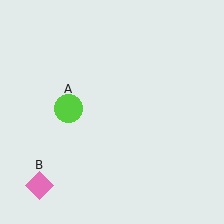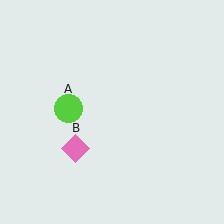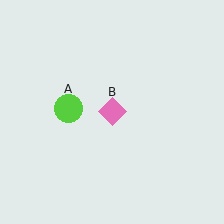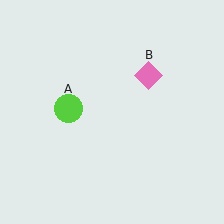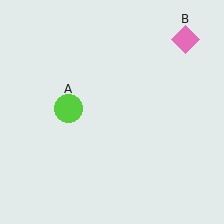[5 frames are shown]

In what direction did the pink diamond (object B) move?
The pink diamond (object B) moved up and to the right.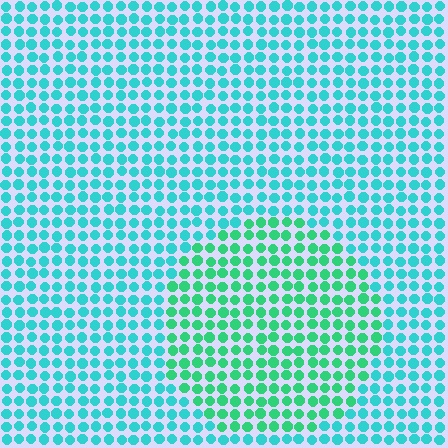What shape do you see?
I see a circle.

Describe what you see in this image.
The image is filled with small cyan elements in a uniform arrangement. A circle-shaped region is visible where the elements are tinted to a slightly different hue, forming a subtle color boundary.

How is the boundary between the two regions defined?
The boundary is defined purely by a slight shift in hue (about 32 degrees). Spacing, size, and orientation are identical on both sides.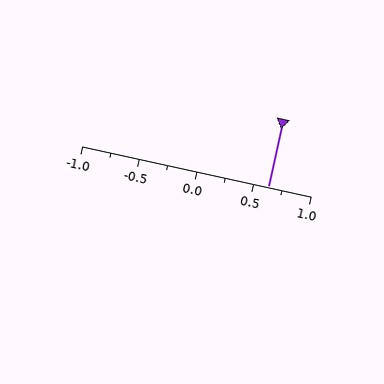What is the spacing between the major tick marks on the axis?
The major ticks are spaced 0.5 apart.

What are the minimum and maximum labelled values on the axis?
The axis runs from -1.0 to 1.0.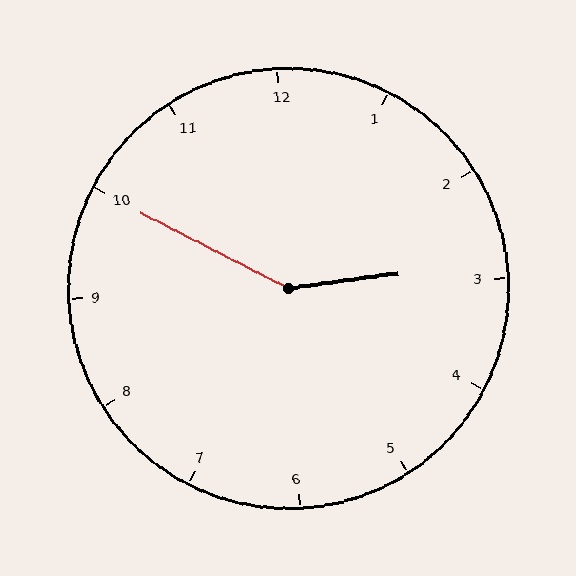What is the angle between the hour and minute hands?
Approximately 145 degrees.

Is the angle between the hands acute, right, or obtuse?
It is obtuse.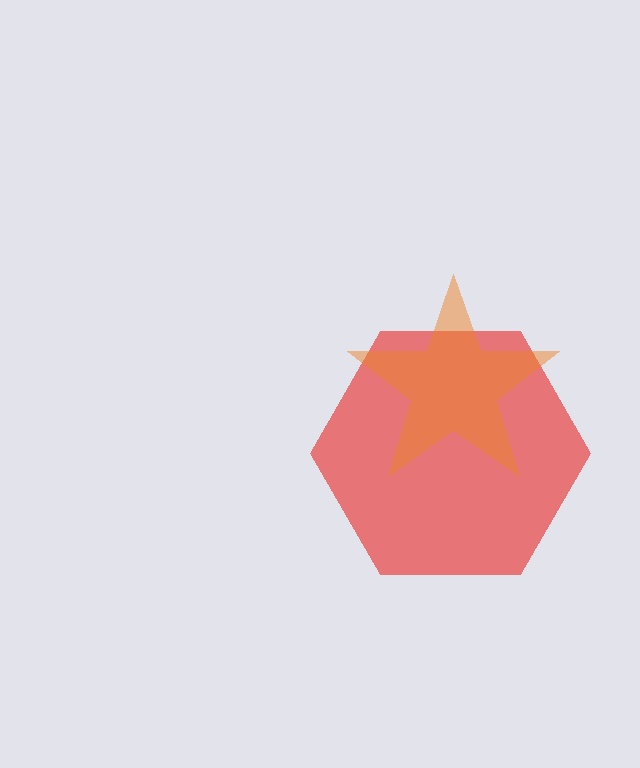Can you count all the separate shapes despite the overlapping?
Yes, there are 2 separate shapes.